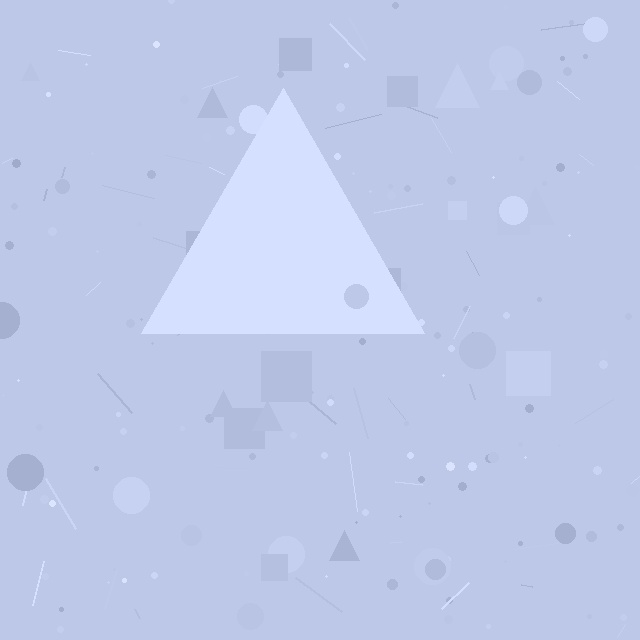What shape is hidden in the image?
A triangle is hidden in the image.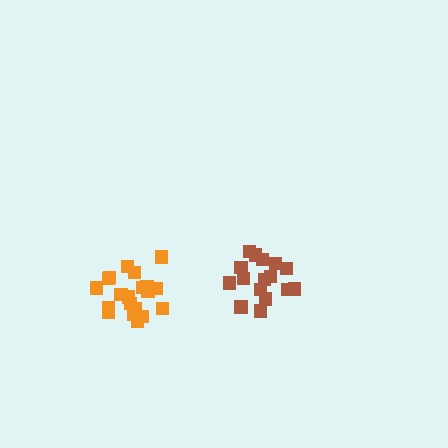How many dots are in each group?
Group 1: 16 dots, Group 2: 20 dots (36 total).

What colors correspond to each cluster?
The clusters are colored: brown, orange.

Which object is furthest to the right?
The brown cluster is rightmost.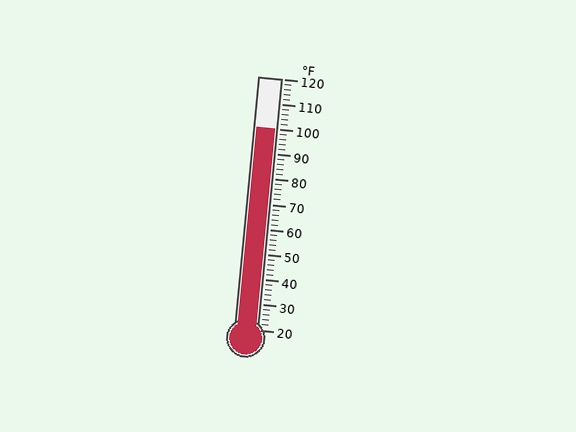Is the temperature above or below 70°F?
The temperature is above 70°F.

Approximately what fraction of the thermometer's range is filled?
The thermometer is filled to approximately 80% of its range.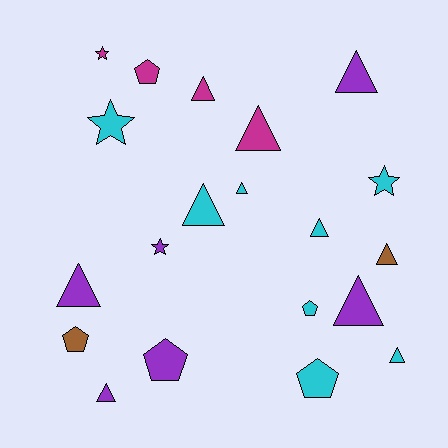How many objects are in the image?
There are 20 objects.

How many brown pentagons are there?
There is 1 brown pentagon.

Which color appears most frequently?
Cyan, with 8 objects.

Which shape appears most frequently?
Triangle, with 11 objects.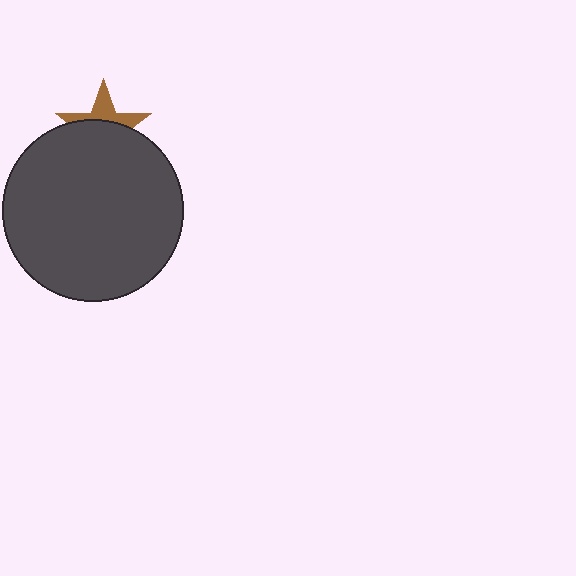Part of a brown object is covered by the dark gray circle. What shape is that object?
It is a star.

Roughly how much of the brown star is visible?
A small part of it is visible (roughly 38%).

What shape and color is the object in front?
The object in front is a dark gray circle.